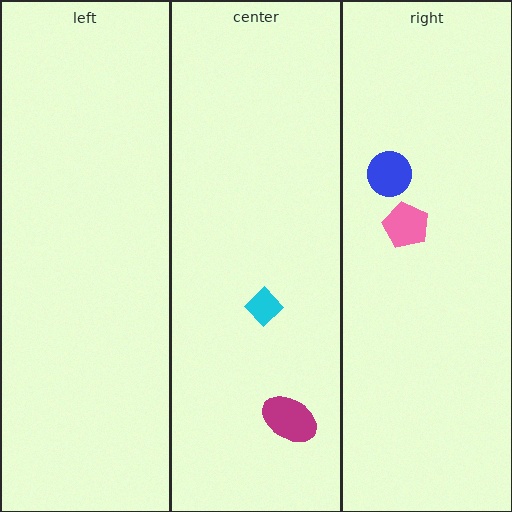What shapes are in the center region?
The cyan diamond, the magenta ellipse.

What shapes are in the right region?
The pink pentagon, the blue circle.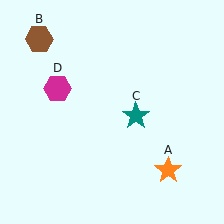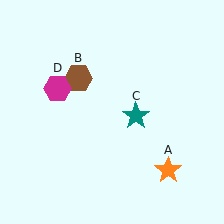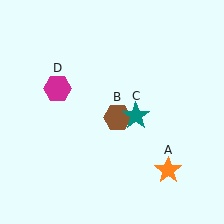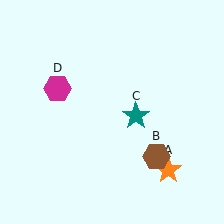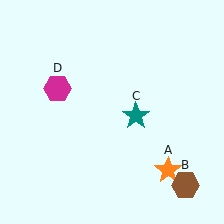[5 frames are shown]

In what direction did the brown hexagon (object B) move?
The brown hexagon (object B) moved down and to the right.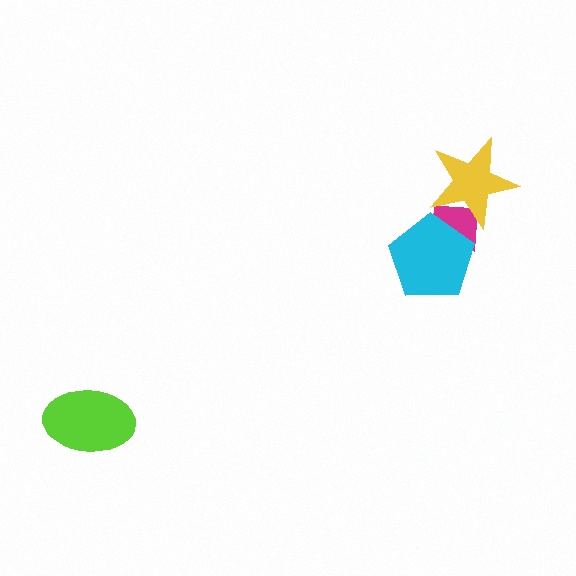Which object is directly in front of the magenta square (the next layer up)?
The yellow star is directly in front of the magenta square.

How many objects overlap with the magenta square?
2 objects overlap with the magenta square.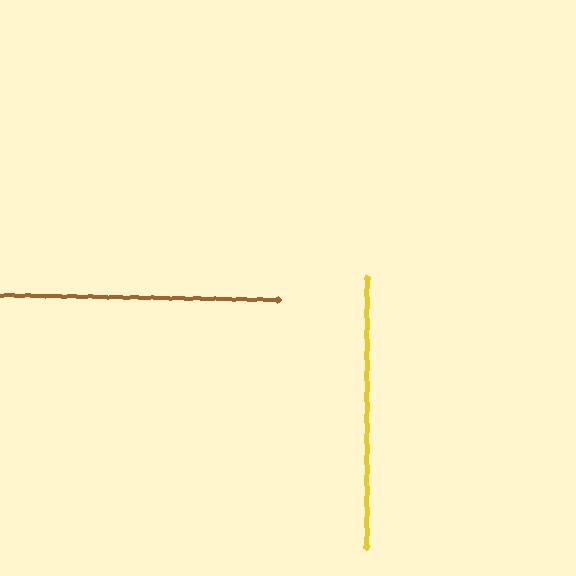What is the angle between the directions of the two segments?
Approximately 89 degrees.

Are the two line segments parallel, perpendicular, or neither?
Perpendicular — they meet at approximately 89°.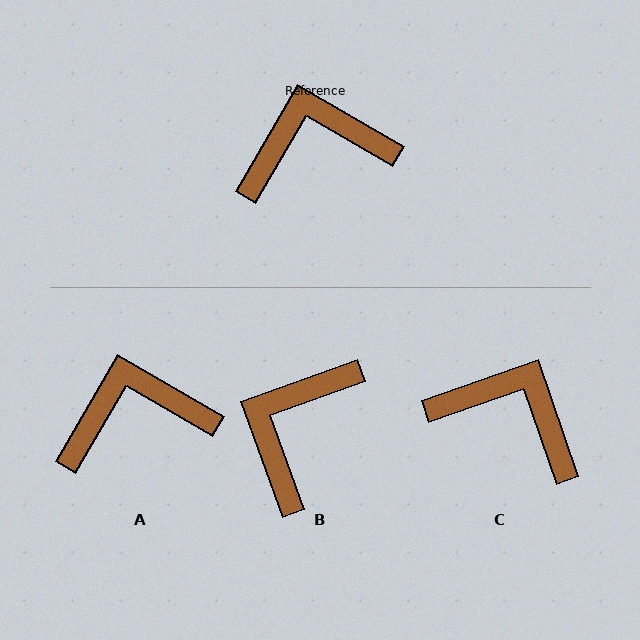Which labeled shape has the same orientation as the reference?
A.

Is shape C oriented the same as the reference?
No, it is off by about 41 degrees.